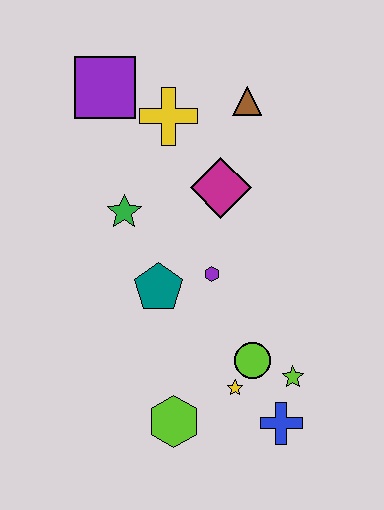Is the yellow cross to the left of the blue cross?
Yes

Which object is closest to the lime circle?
The yellow star is closest to the lime circle.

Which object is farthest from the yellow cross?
The blue cross is farthest from the yellow cross.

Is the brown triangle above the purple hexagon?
Yes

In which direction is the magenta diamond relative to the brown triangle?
The magenta diamond is below the brown triangle.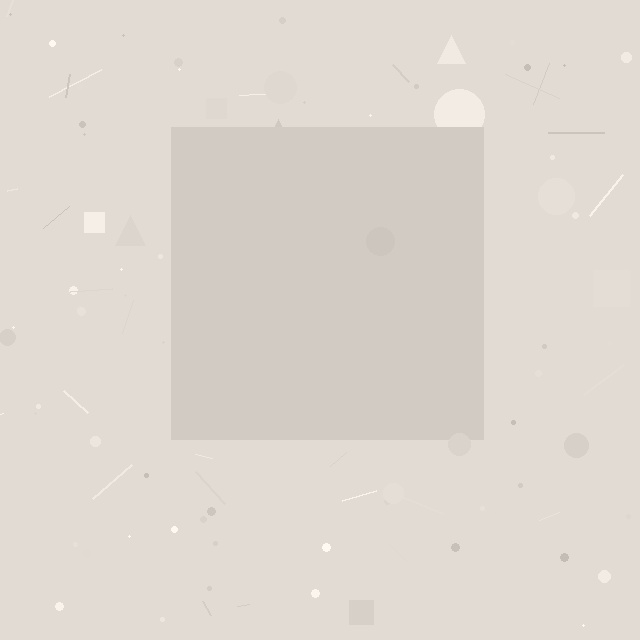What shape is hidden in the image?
A square is hidden in the image.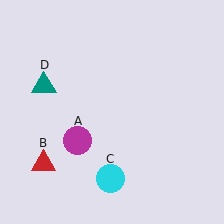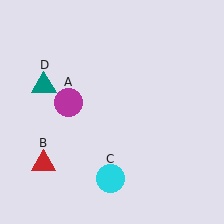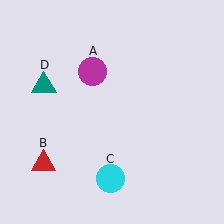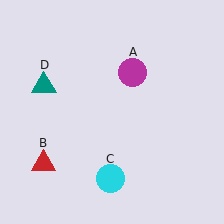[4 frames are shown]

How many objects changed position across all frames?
1 object changed position: magenta circle (object A).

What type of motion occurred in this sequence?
The magenta circle (object A) rotated clockwise around the center of the scene.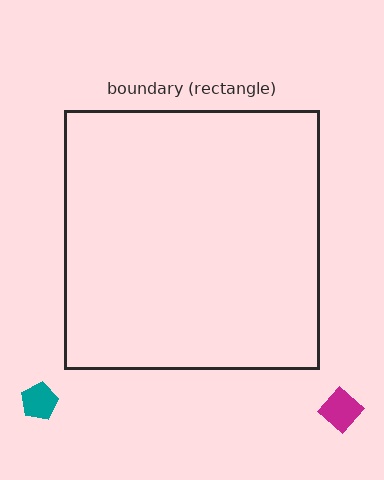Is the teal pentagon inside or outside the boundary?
Outside.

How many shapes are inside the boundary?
0 inside, 2 outside.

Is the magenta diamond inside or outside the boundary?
Outside.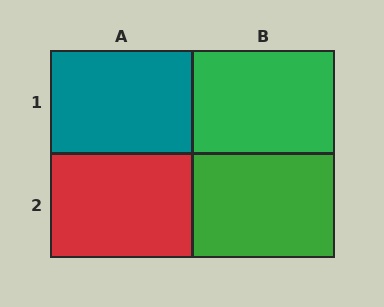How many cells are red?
1 cell is red.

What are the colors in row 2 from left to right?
Red, green.